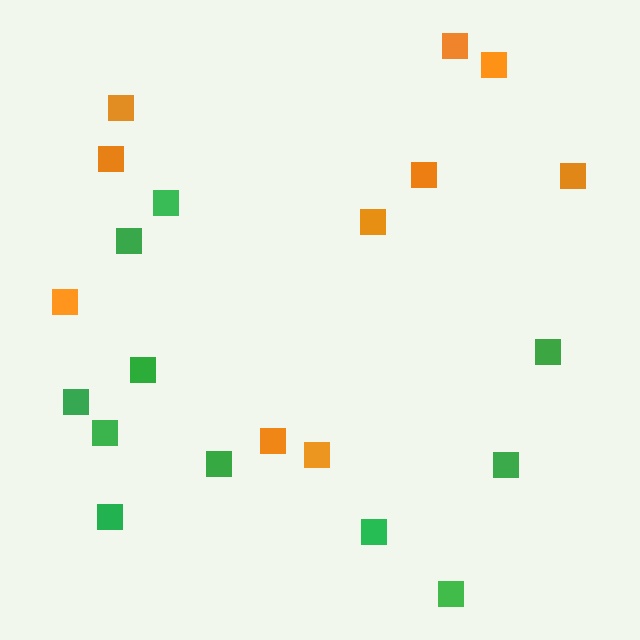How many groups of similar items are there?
There are 2 groups: one group of orange squares (10) and one group of green squares (11).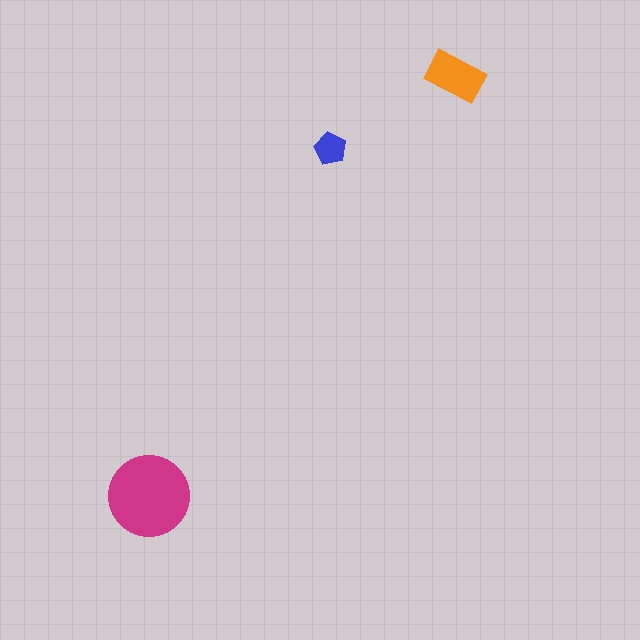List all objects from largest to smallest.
The magenta circle, the orange rectangle, the blue pentagon.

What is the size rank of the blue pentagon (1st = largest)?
3rd.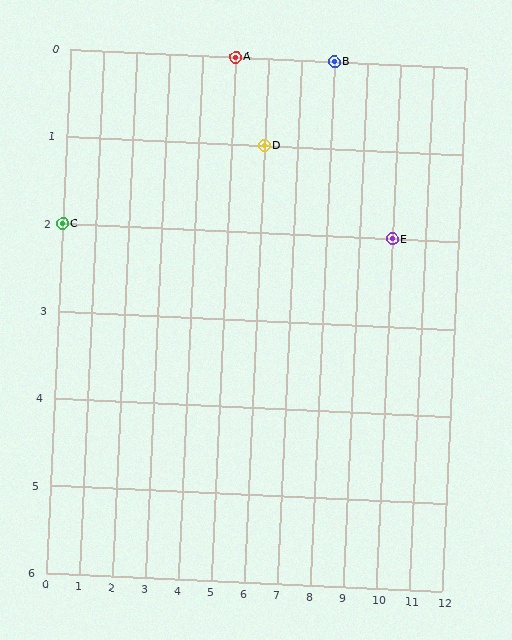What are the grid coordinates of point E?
Point E is at grid coordinates (10, 2).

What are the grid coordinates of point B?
Point B is at grid coordinates (8, 0).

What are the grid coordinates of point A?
Point A is at grid coordinates (5, 0).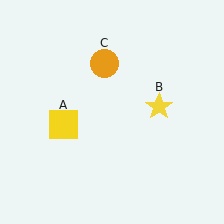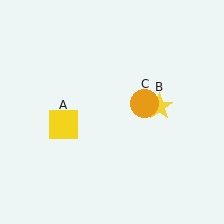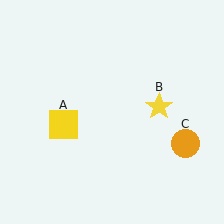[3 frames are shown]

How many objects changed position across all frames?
1 object changed position: orange circle (object C).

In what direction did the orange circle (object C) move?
The orange circle (object C) moved down and to the right.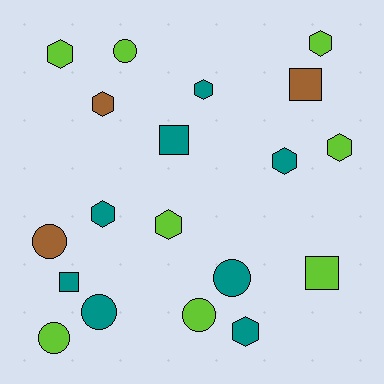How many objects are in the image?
There are 19 objects.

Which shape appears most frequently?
Hexagon, with 9 objects.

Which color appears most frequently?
Teal, with 8 objects.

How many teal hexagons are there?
There are 4 teal hexagons.